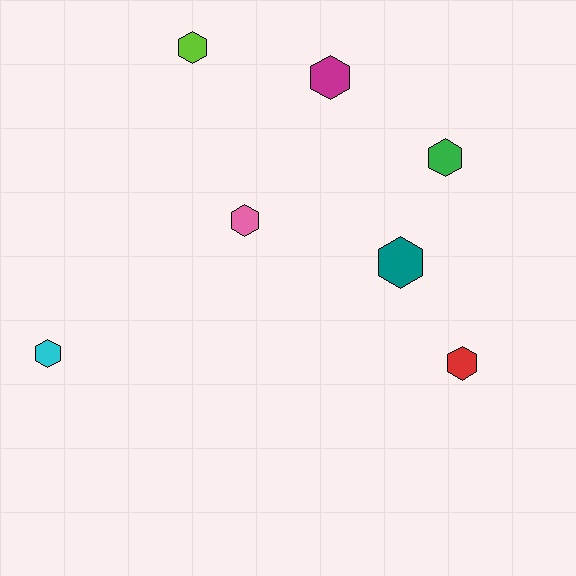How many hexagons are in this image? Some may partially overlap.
There are 7 hexagons.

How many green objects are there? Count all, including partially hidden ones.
There is 1 green object.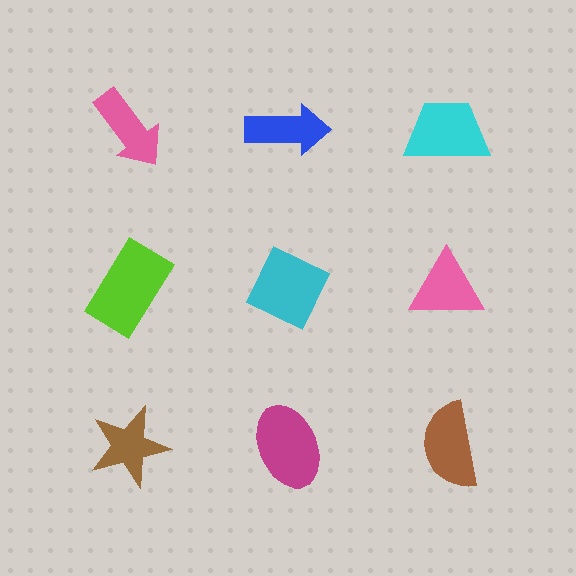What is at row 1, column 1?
A pink arrow.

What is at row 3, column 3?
A brown semicircle.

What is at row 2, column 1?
A lime rectangle.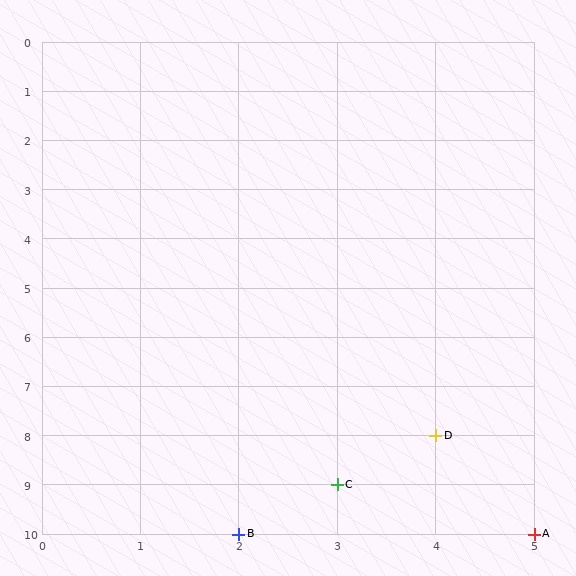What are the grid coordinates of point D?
Point D is at grid coordinates (4, 8).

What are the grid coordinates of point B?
Point B is at grid coordinates (2, 10).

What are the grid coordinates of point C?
Point C is at grid coordinates (3, 9).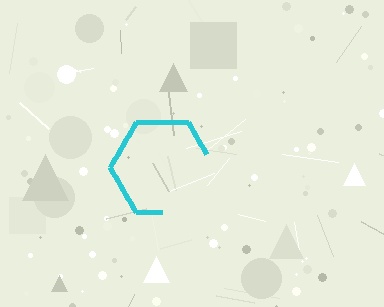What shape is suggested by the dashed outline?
The dashed outline suggests a hexagon.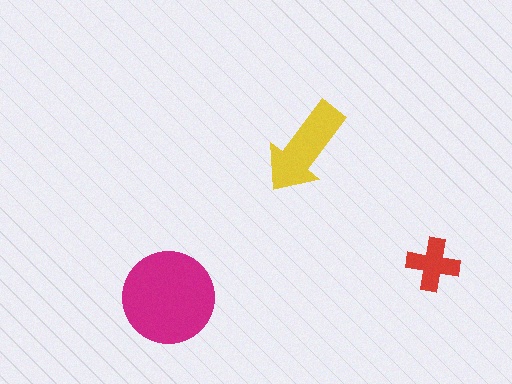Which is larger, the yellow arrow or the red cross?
The yellow arrow.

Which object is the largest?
The magenta circle.